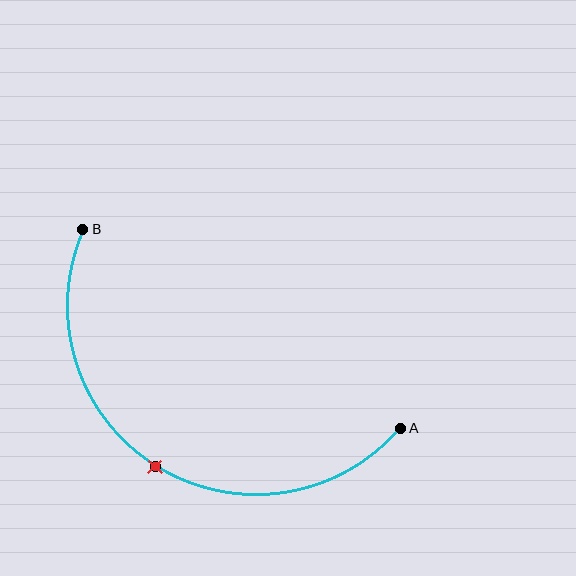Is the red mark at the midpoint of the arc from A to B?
Yes. The red mark lies on the arc at equal arc-length from both A and B — it is the arc midpoint.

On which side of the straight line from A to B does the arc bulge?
The arc bulges below the straight line connecting A and B.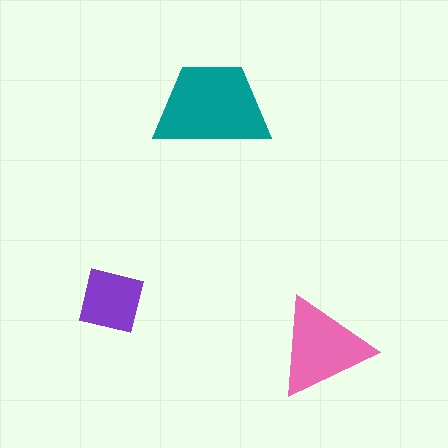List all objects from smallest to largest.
The purple square, the pink triangle, the teal trapezoid.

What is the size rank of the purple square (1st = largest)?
3rd.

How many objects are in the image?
There are 3 objects in the image.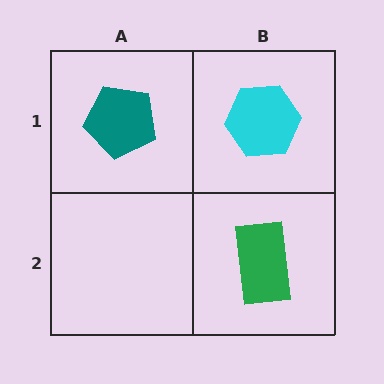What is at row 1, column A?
A teal pentagon.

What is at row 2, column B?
A green rectangle.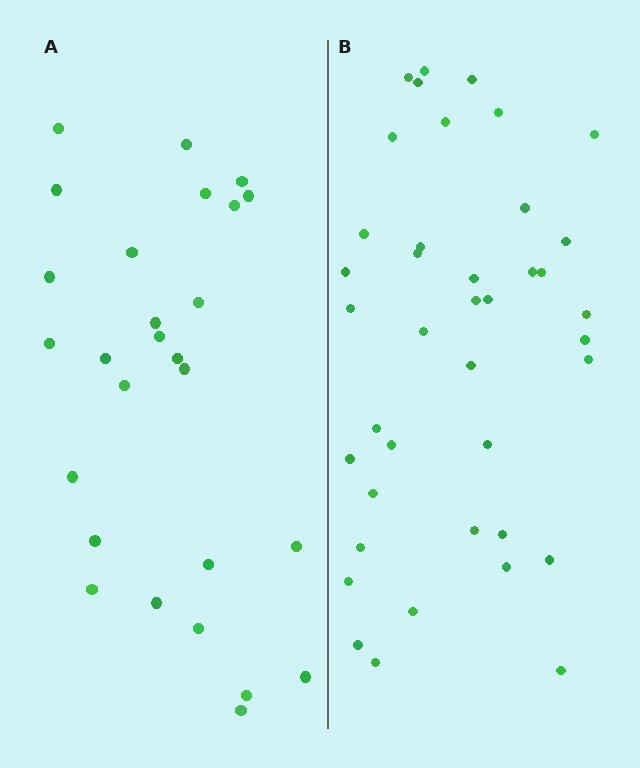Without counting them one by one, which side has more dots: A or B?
Region B (the right region) has more dots.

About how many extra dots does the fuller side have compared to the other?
Region B has approximately 15 more dots than region A.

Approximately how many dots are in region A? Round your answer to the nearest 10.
About 30 dots. (The exact count is 27, which rounds to 30.)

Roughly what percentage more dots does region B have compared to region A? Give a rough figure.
About 50% more.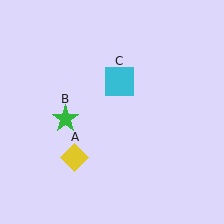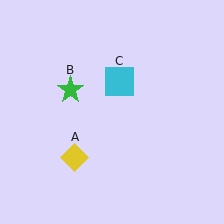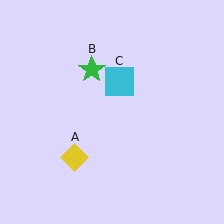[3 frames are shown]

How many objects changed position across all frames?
1 object changed position: green star (object B).